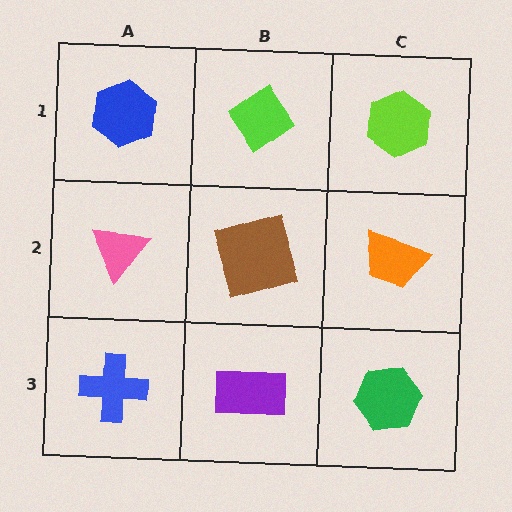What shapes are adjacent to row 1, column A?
A pink triangle (row 2, column A), a lime diamond (row 1, column B).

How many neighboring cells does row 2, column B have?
4.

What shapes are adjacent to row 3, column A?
A pink triangle (row 2, column A), a purple rectangle (row 3, column B).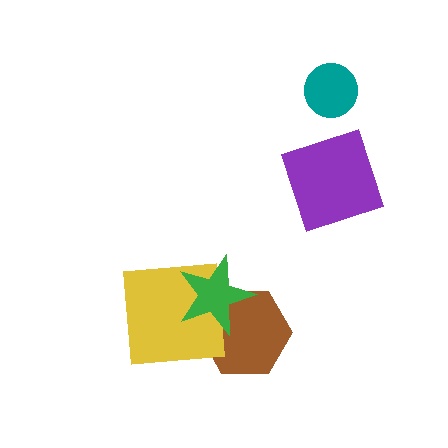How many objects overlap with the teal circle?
0 objects overlap with the teal circle.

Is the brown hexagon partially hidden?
Yes, it is partially covered by another shape.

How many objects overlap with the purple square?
0 objects overlap with the purple square.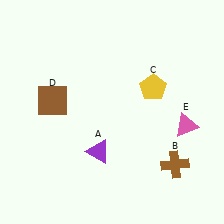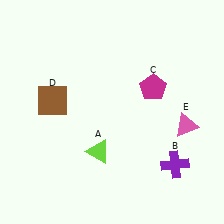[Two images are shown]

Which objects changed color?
A changed from purple to lime. B changed from brown to purple. C changed from yellow to magenta.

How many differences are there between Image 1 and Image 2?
There are 3 differences between the two images.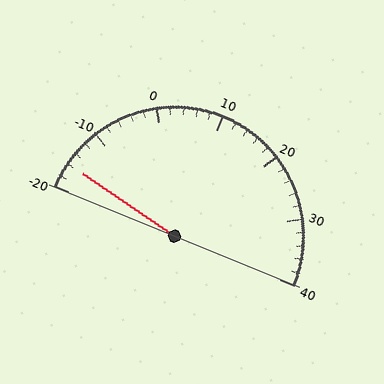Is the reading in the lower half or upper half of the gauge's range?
The reading is in the lower half of the range (-20 to 40).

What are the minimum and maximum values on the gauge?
The gauge ranges from -20 to 40.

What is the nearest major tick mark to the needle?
The nearest major tick mark is -20.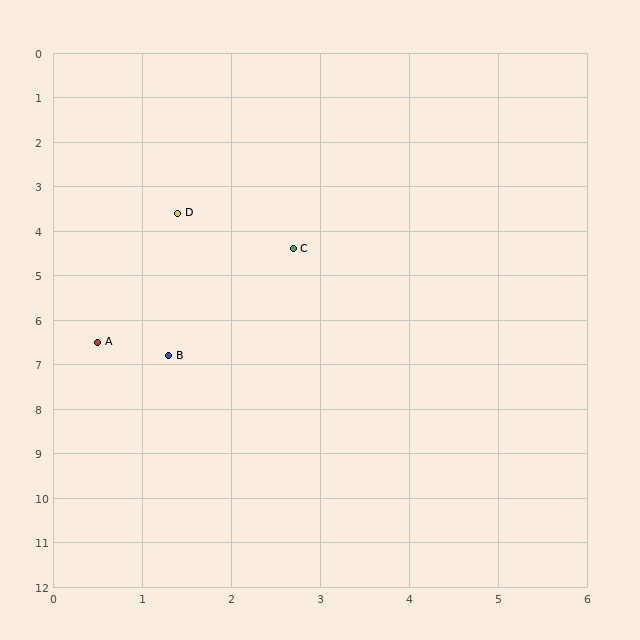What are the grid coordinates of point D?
Point D is at approximately (1.4, 3.6).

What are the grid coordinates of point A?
Point A is at approximately (0.5, 6.5).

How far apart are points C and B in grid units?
Points C and B are about 2.8 grid units apart.